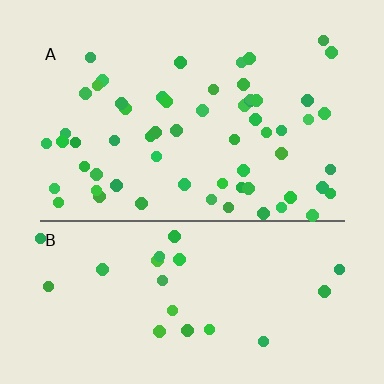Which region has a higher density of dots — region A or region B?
A (the top).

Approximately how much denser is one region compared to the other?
Approximately 2.7× — region A over region B.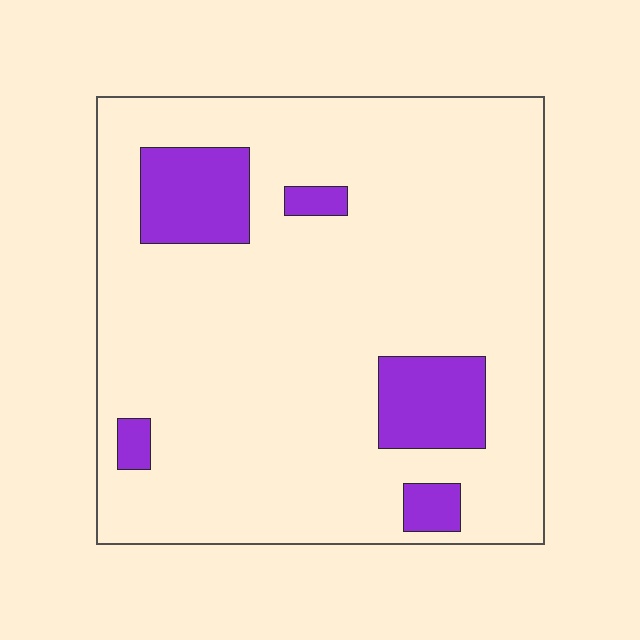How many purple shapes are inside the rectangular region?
5.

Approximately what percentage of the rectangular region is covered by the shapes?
Approximately 15%.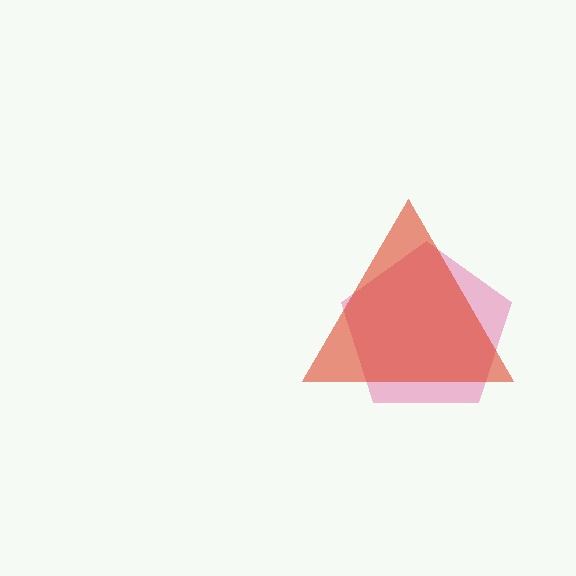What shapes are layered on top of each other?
The layered shapes are: a pink pentagon, a red triangle.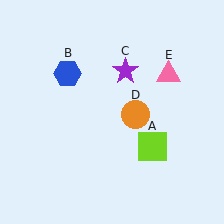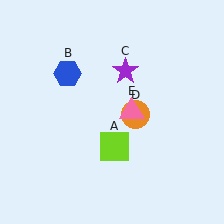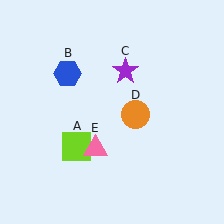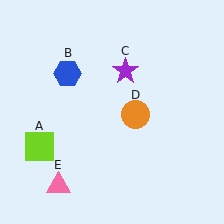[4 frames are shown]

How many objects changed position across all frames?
2 objects changed position: lime square (object A), pink triangle (object E).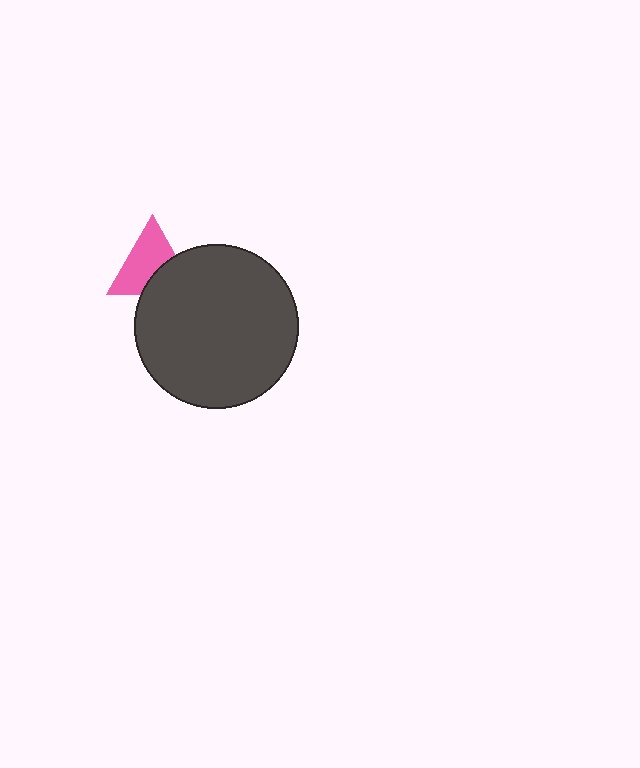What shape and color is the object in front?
The object in front is a dark gray circle.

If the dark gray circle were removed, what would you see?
You would see the complete pink triangle.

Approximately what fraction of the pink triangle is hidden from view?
Roughly 36% of the pink triangle is hidden behind the dark gray circle.